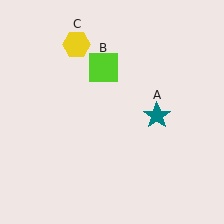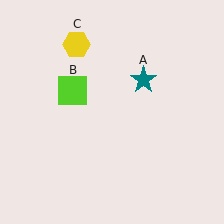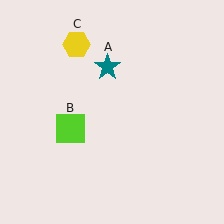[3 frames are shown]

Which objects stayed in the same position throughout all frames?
Yellow hexagon (object C) remained stationary.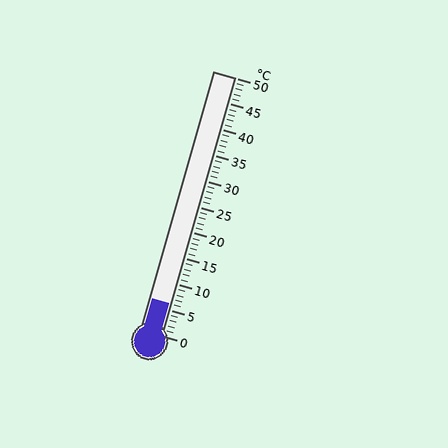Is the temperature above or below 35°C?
The temperature is below 35°C.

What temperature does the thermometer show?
The thermometer shows approximately 6°C.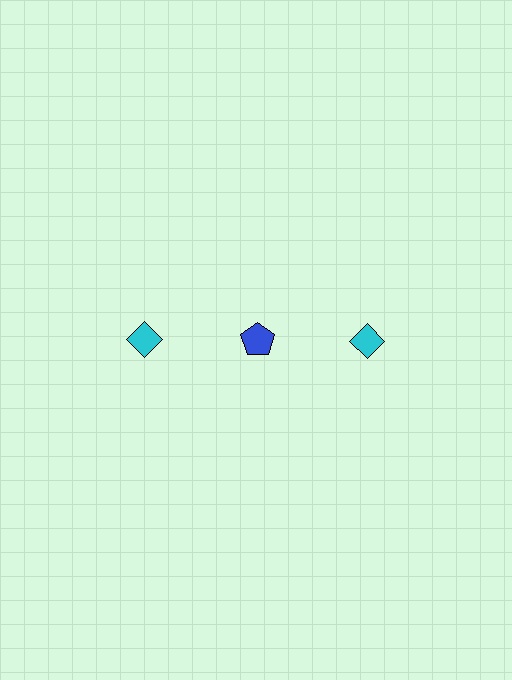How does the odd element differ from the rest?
It differs in both color (blue instead of cyan) and shape (pentagon instead of diamond).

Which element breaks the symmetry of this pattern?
The blue pentagon in the top row, second from left column breaks the symmetry. All other shapes are cyan diamonds.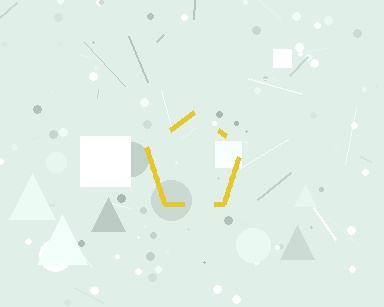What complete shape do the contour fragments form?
The contour fragments form a pentagon.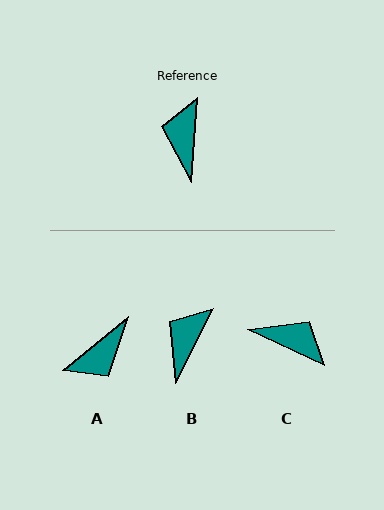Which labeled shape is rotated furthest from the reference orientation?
A, about 133 degrees away.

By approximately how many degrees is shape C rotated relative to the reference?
Approximately 111 degrees clockwise.